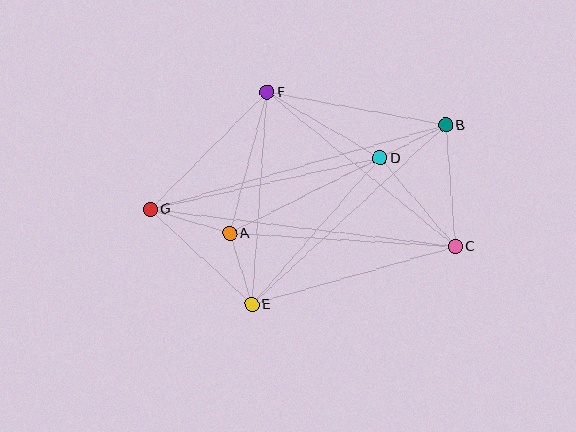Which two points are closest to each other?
Points B and D are closest to each other.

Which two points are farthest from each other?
Points B and G are farthest from each other.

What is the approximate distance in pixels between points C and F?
The distance between C and F is approximately 243 pixels.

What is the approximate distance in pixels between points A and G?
The distance between A and G is approximately 83 pixels.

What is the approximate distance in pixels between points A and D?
The distance between A and D is approximately 168 pixels.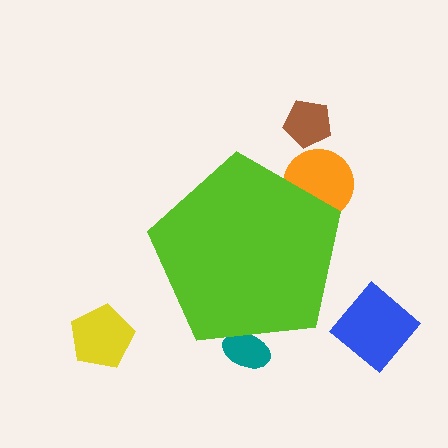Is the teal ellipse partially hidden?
Yes, the teal ellipse is partially hidden behind the lime pentagon.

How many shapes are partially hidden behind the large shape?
2 shapes are partially hidden.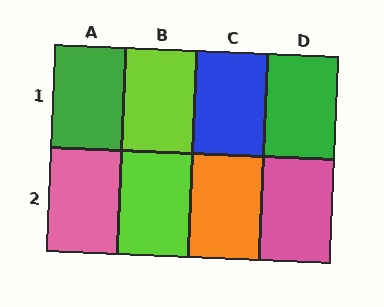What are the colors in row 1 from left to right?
Green, lime, blue, green.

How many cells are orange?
1 cell is orange.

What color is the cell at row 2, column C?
Orange.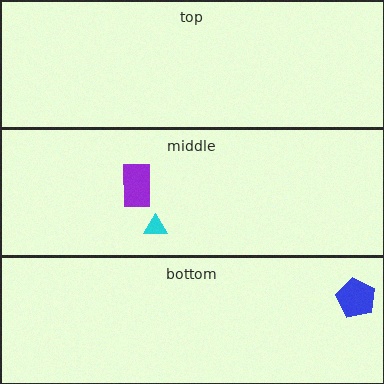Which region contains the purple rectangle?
The middle region.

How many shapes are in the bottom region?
1.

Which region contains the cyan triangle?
The middle region.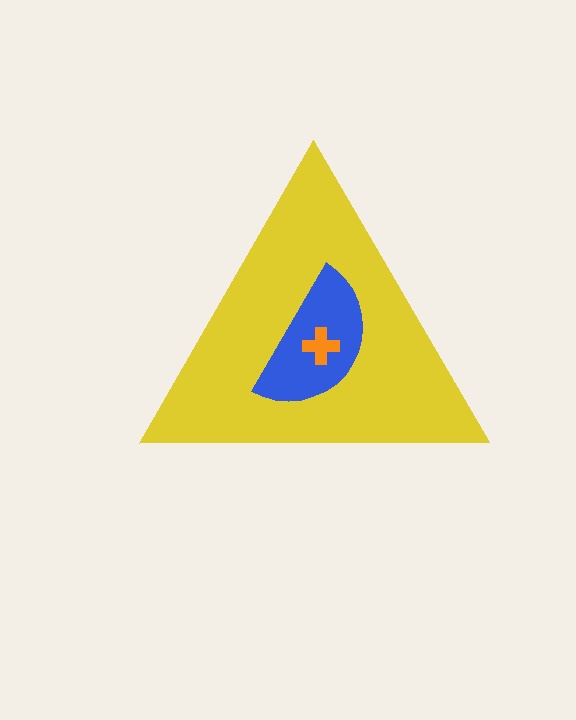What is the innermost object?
The orange cross.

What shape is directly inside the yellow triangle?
The blue semicircle.